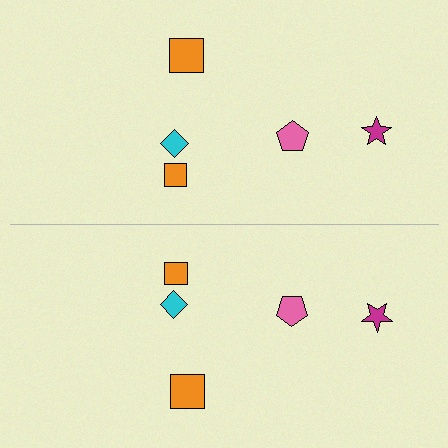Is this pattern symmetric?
Yes, this pattern has bilateral (reflection) symmetry.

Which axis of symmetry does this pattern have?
The pattern has a horizontal axis of symmetry running through the center of the image.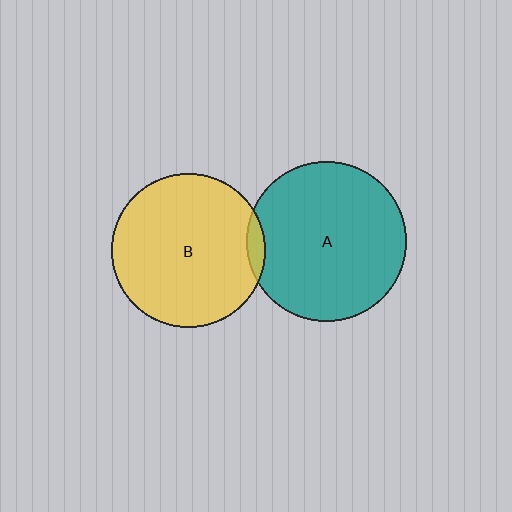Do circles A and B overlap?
Yes.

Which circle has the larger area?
Circle A (teal).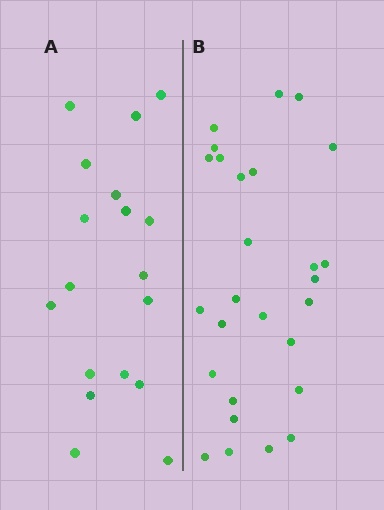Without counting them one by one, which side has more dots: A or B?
Region B (the right region) has more dots.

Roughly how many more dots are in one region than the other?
Region B has roughly 8 or so more dots than region A.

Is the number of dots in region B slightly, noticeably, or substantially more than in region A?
Region B has substantially more. The ratio is roughly 1.5 to 1.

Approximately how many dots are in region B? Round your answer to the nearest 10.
About 30 dots. (The exact count is 27, which rounds to 30.)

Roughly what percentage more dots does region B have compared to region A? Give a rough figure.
About 50% more.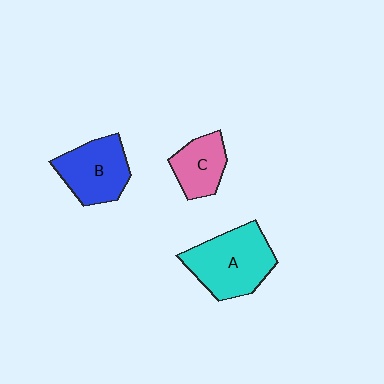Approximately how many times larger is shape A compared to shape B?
Approximately 1.3 times.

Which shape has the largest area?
Shape A (cyan).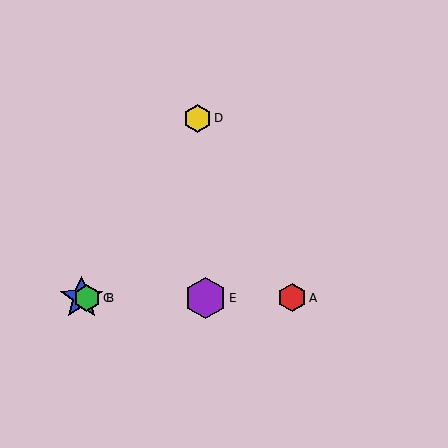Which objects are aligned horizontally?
Objects A, B, C, E are aligned horizontally.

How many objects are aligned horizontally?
4 objects (A, B, C, E) are aligned horizontally.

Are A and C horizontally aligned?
Yes, both are at y≈298.